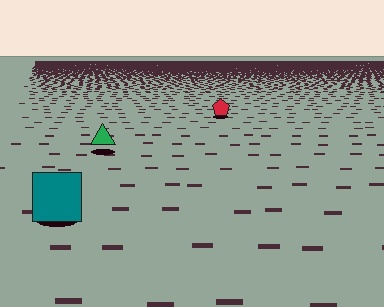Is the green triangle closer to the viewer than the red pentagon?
Yes. The green triangle is closer — you can tell from the texture gradient: the ground texture is coarser near it.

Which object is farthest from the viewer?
The red pentagon is farthest from the viewer. It appears smaller and the ground texture around it is denser.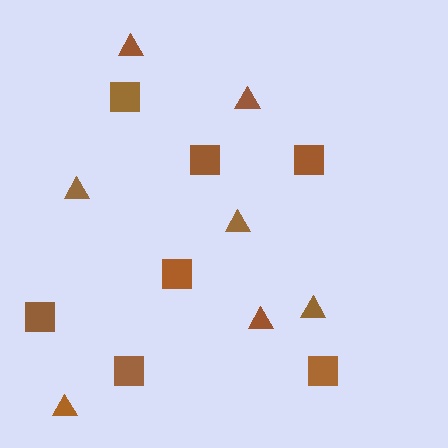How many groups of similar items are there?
There are 2 groups: one group of triangles (7) and one group of squares (7).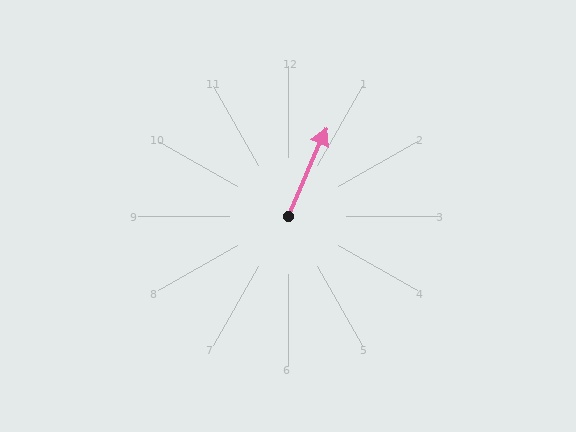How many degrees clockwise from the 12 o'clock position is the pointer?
Approximately 23 degrees.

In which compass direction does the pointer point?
Northeast.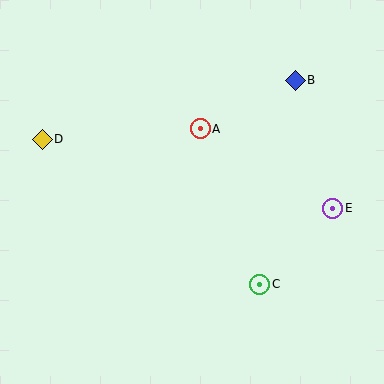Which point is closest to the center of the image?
Point A at (200, 129) is closest to the center.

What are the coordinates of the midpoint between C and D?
The midpoint between C and D is at (151, 212).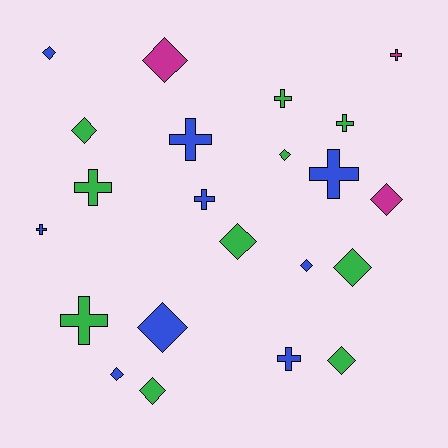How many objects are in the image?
There are 22 objects.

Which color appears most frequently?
Green, with 10 objects.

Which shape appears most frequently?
Diamond, with 12 objects.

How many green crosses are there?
There are 4 green crosses.